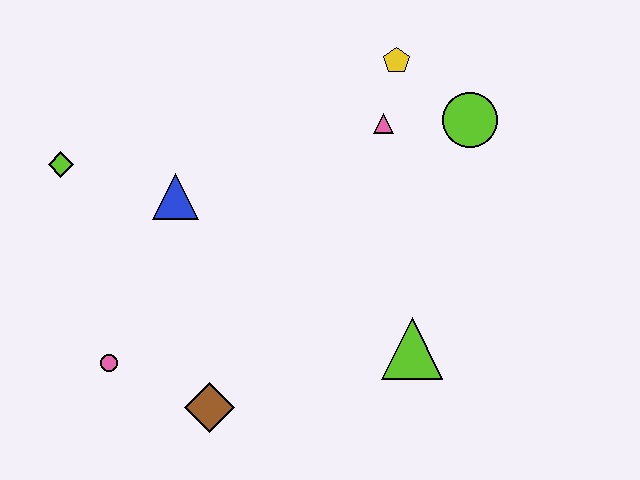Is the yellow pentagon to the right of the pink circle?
Yes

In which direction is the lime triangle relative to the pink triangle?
The lime triangle is below the pink triangle.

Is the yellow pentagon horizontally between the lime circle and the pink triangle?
Yes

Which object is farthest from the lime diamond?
The lime circle is farthest from the lime diamond.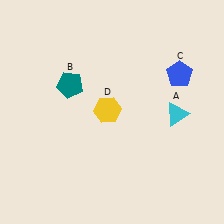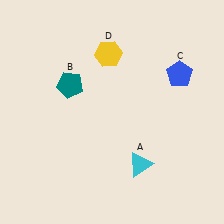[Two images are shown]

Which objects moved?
The objects that moved are: the cyan triangle (A), the yellow hexagon (D).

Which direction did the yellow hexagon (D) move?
The yellow hexagon (D) moved up.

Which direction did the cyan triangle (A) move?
The cyan triangle (A) moved down.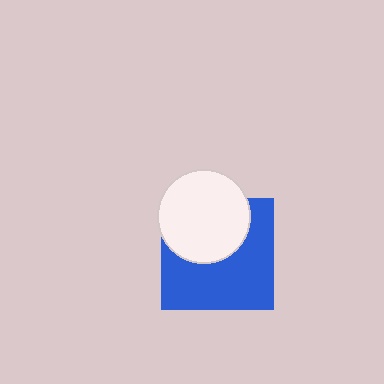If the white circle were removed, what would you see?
You would see the complete blue square.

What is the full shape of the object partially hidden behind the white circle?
The partially hidden object is a blue square.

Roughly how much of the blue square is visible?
About half of it is visible (roughly 59%).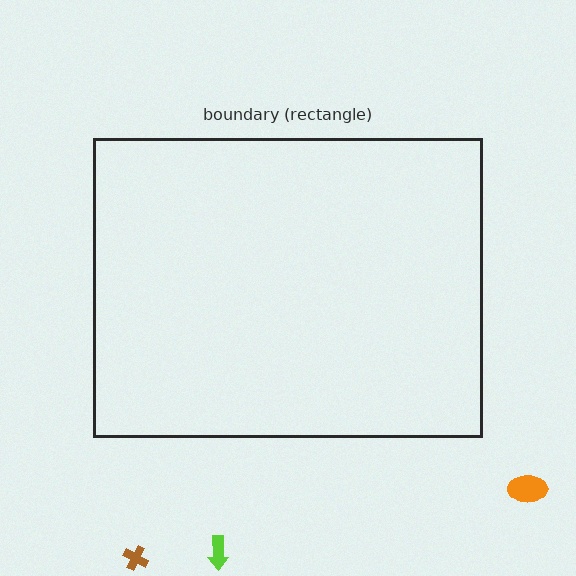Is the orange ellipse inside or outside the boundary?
Outside.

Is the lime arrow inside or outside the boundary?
Outside.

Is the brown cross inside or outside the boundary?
Outside.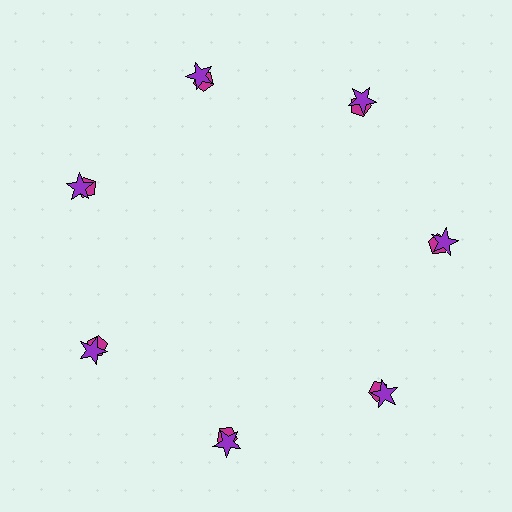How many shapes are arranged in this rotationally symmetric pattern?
There are 14 shapes, arranged in 7 groups of 2.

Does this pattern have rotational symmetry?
Yes, this pattern has 7-fold rotational symmetry. It looks the same after rotating 51 degrees around the center.